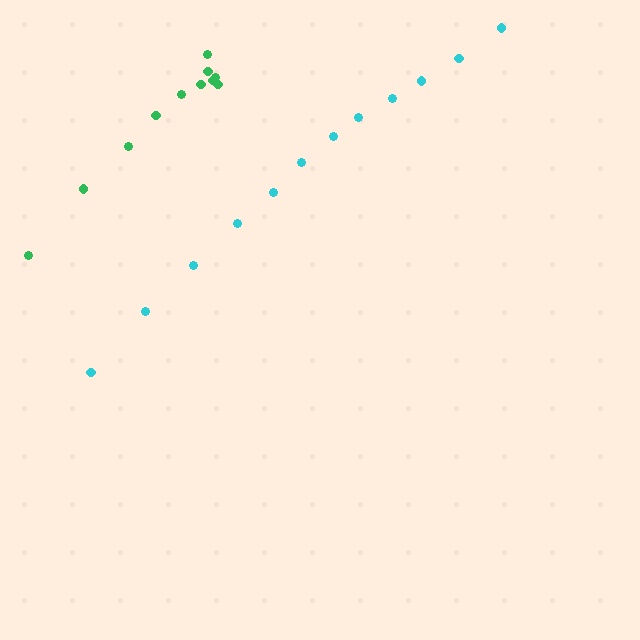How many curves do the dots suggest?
There are 2 distinct paths.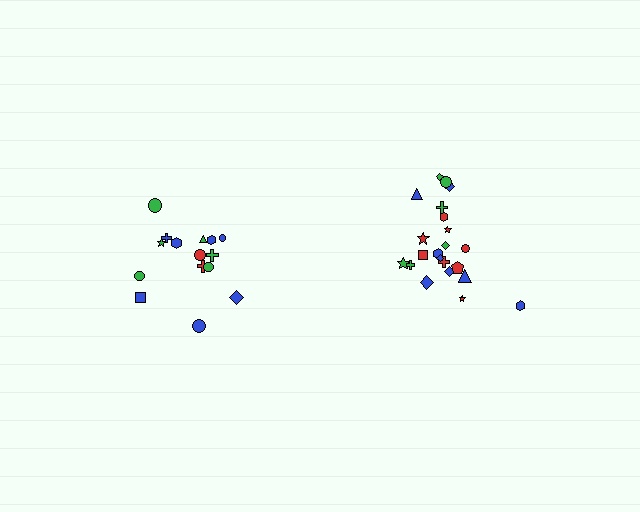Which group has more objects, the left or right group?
The right group.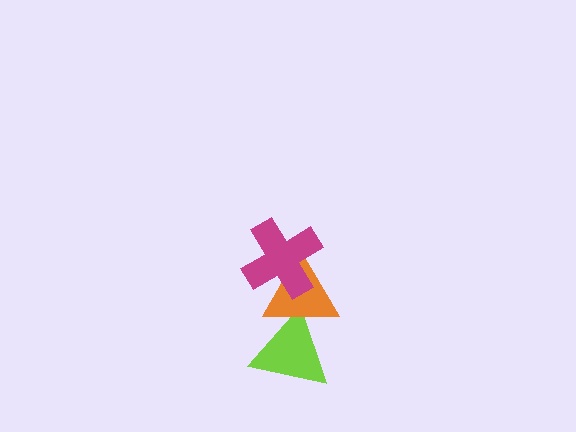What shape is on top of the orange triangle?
The magenta cross is on top of the orange triangle.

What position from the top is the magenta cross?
The magenta cross is 1st from the top.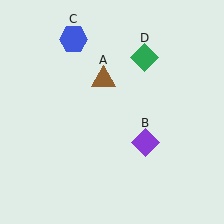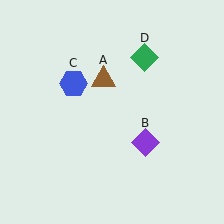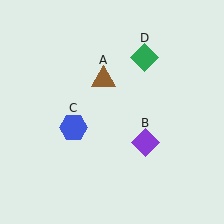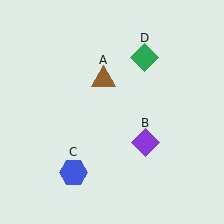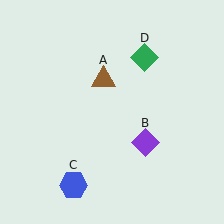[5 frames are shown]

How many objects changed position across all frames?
1 object changed position: blue hexagon (object C).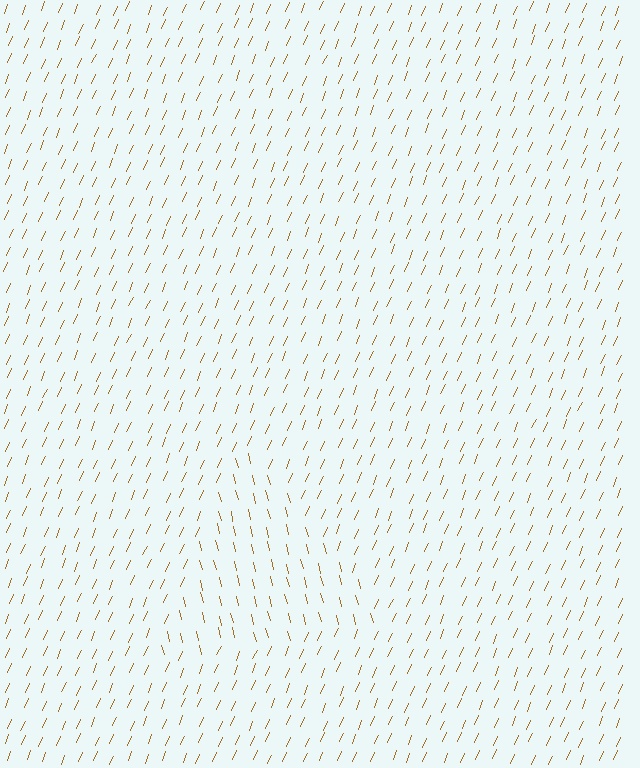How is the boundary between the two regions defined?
The boundary is defined purely by a change in line orientation (approximately 38 degrees difference). All lines are the same color and thickness.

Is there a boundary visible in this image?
Yes, there is a texture boundary formed by a change in line orientation.